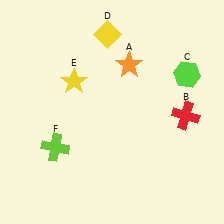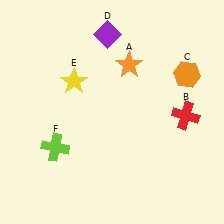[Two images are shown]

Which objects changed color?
C changed from lime to orange. D changed from yellow to purple.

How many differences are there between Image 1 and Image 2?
There are 2 differences between the two images.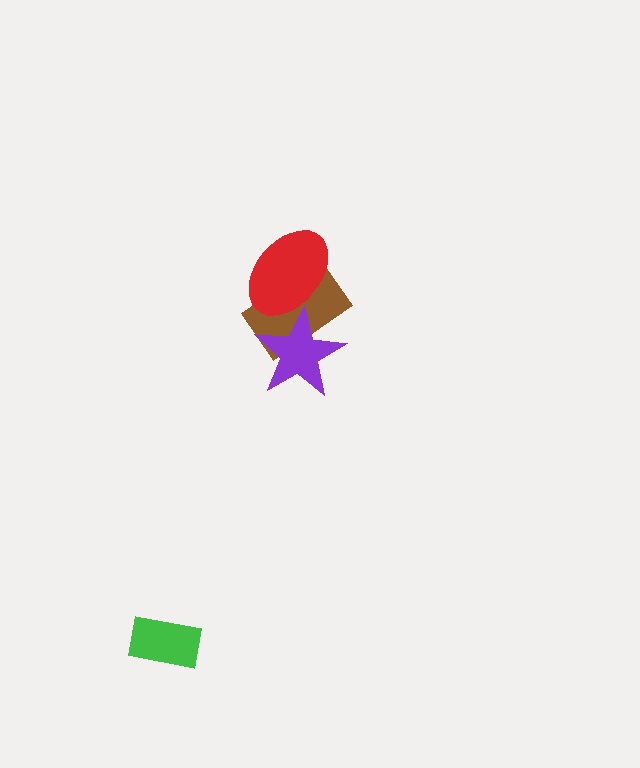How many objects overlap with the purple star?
2 objects overlap with the purple star.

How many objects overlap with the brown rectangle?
2 objects overlap with the brown rectangle.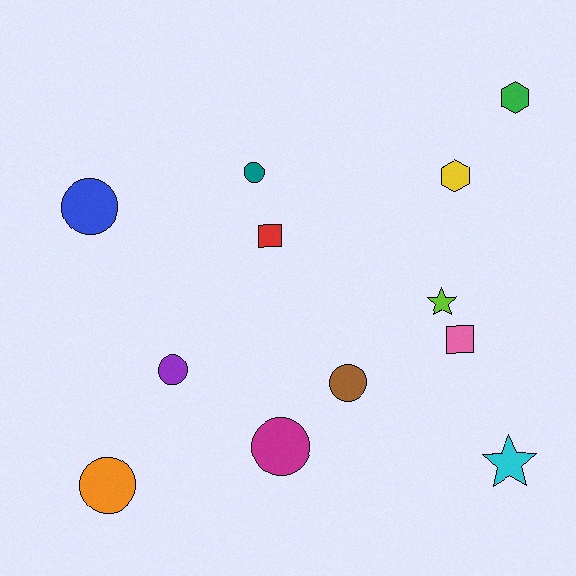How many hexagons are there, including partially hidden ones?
There are 2 hexagons.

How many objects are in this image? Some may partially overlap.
There are 12 objects.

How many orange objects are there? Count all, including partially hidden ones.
There is 1 orange object.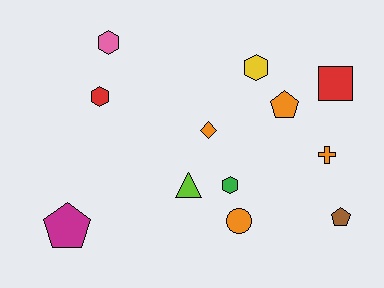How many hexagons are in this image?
There are 4 hexagons.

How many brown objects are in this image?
There is 1 brown object.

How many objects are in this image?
There are 12 objects.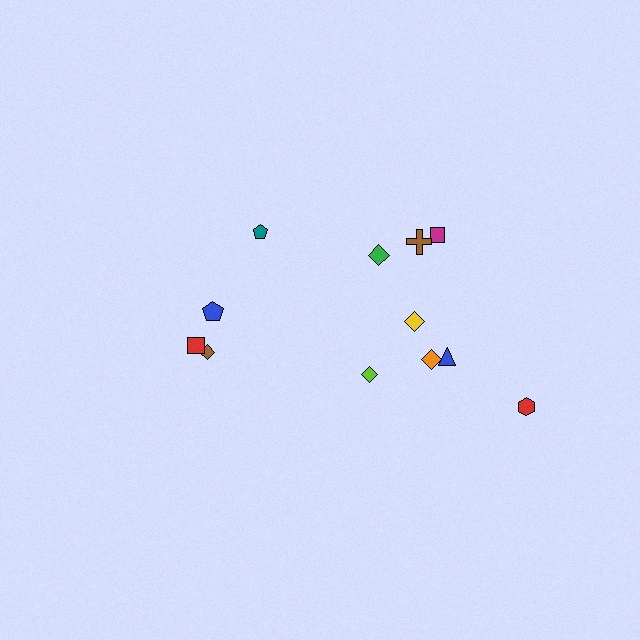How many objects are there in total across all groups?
There are 12 objects.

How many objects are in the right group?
There are 8 objects.